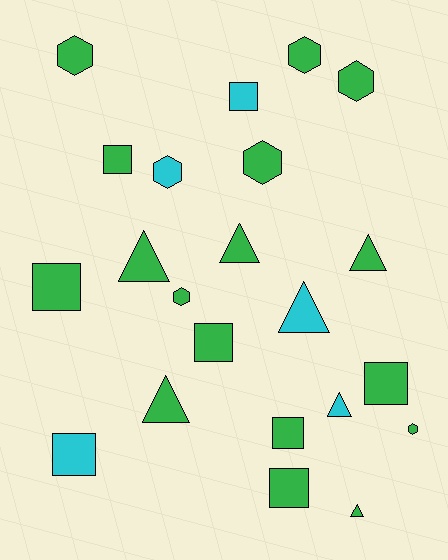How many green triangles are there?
There are 5 green triangles.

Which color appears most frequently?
Green, with 17 objects.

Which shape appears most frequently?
Square, with 8 objects.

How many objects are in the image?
There are 22 objects.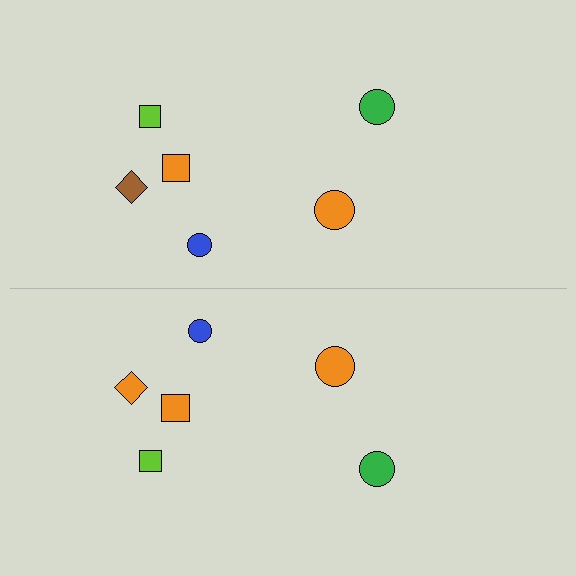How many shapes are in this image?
There are 12 shapes in this image.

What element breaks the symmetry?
The orange diamond on the bottom side breaks the symmetry — its mirror counterpart is brown.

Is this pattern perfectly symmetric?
No, the pattern is not perfectly symmetric. The orange diamond on the bottom side breaks the symmetry — its mirror counterpart is brown.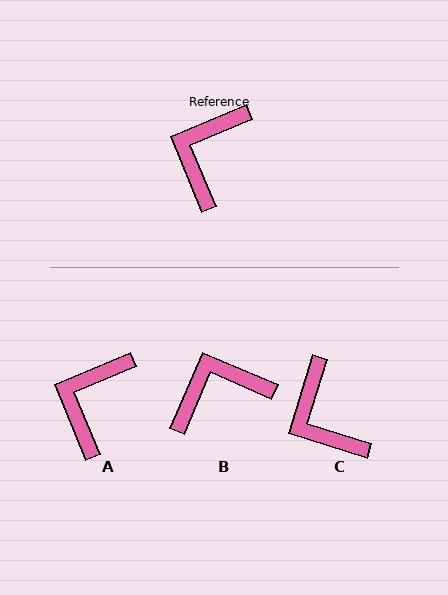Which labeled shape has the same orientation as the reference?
A.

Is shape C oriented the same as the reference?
No, it is off by about 50 degrees.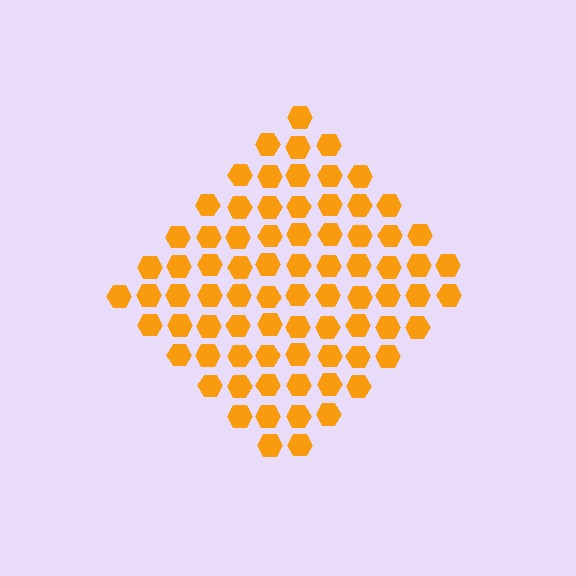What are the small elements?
The small elements are hexagons.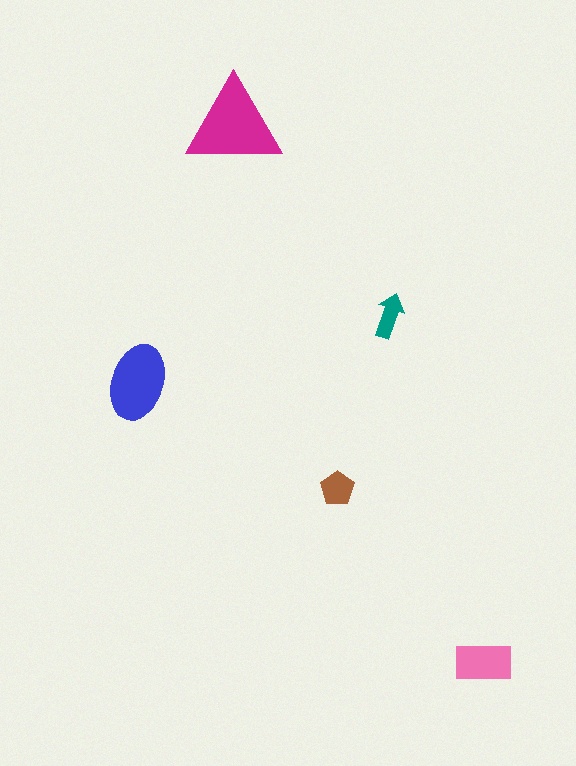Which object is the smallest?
The teal arrow.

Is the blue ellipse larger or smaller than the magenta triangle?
Smaller.